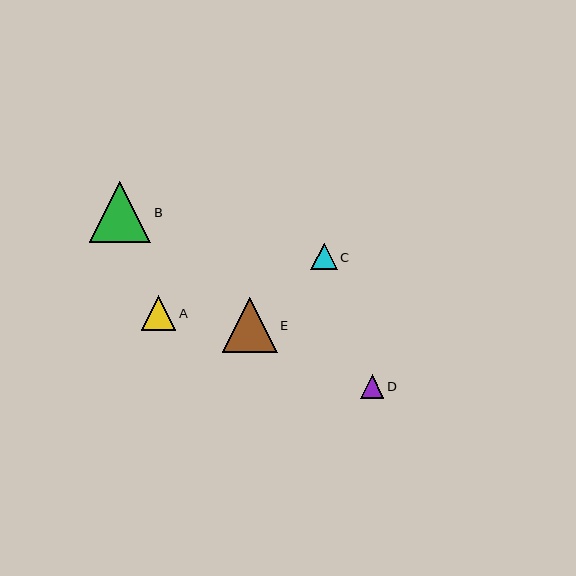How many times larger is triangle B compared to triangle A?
Triangle B is approximately 1.8 times the size of triangle A.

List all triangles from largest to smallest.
From largest to smallest: B, E, A, C, D.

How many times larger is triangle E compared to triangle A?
Triangle E is approximately 1.6 times the size of triangle A.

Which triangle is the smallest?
Triangle D is the smallest with a size of approximately 23 pixels.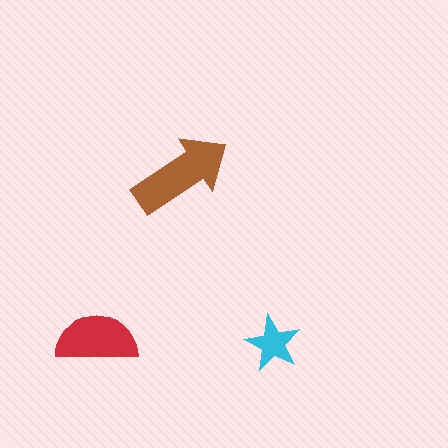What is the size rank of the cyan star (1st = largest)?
3rd.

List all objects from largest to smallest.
The brown arrow, the red semicircle, the cyan star.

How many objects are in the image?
There are 3 objects in the image.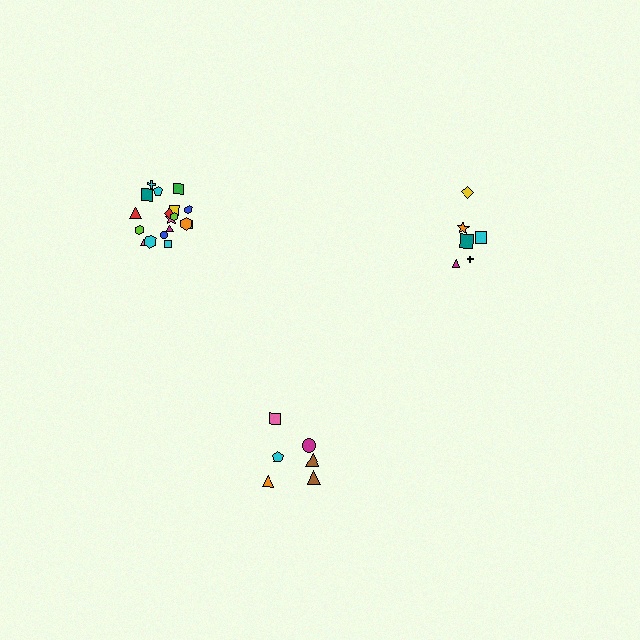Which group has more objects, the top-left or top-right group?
The top-left group.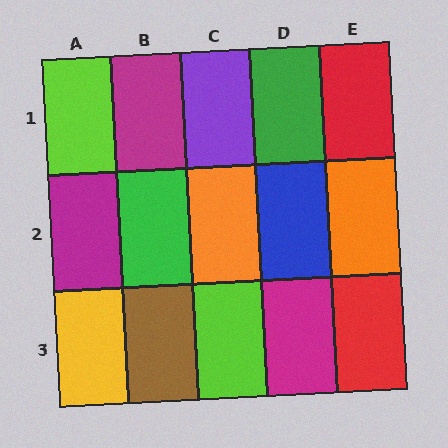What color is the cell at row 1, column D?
Green.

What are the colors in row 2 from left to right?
Magenta, green, orange, blue, orange.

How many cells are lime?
2 cells are lime.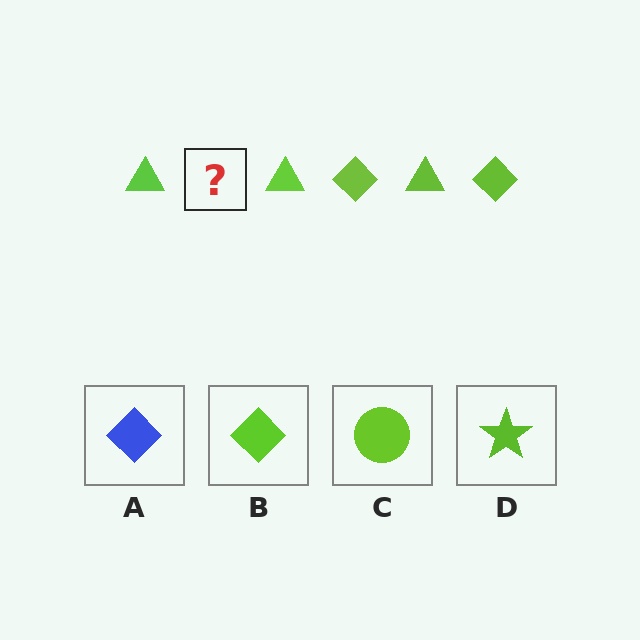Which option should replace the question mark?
Option B.